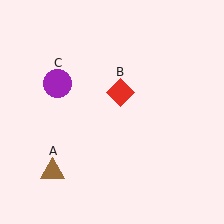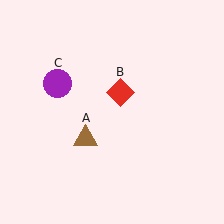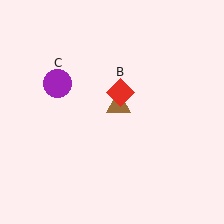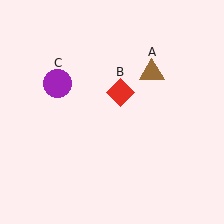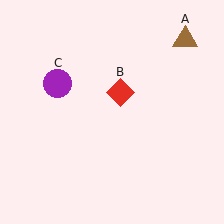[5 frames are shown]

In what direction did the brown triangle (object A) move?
The brown triangle (object A) moved up and to the right.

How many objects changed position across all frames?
1 object changed position: brown triangle (object A).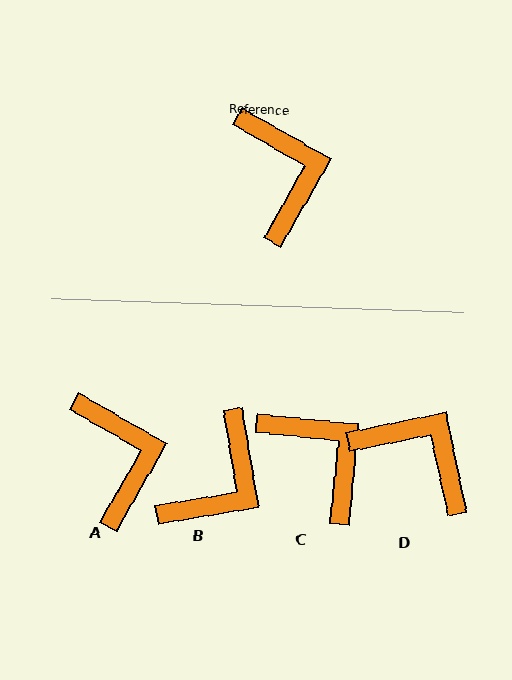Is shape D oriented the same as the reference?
No, it is off by about 41 degrees.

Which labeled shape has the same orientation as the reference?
A.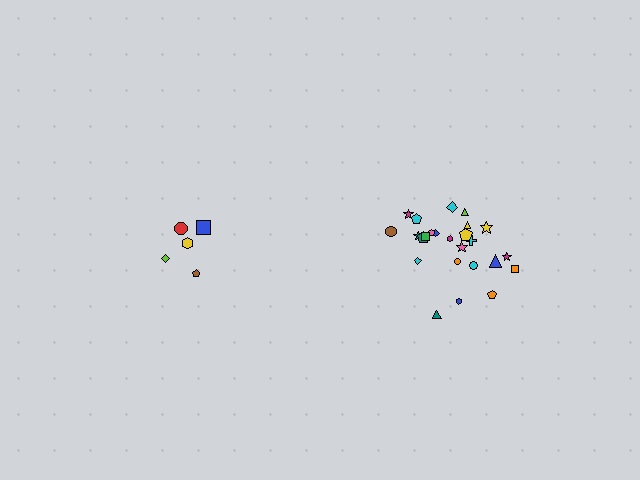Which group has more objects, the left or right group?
The right group.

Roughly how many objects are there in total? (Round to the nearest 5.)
Roughly 30 objects in total.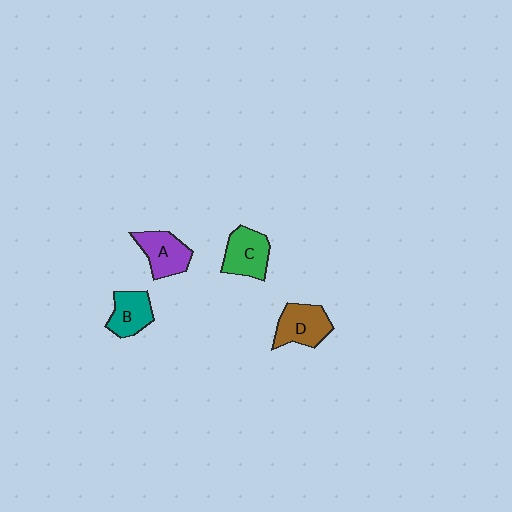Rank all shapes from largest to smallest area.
From largest to smallest: C (green), D (brown), A (purple), B (teal).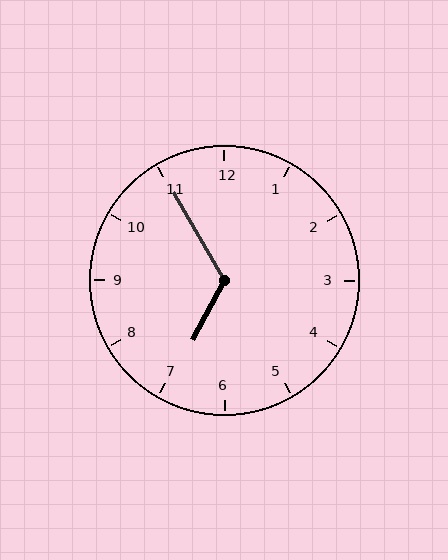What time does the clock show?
6:55.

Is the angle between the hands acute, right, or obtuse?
It is obtuse.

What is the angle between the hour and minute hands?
Approximately 122 degrees.